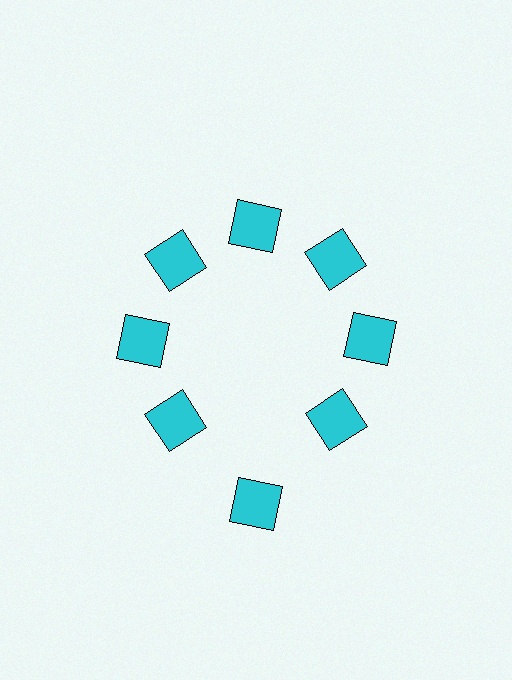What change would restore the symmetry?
The symmetry would be restored by moving it inward, back onto the ring so that all 8 squares sit at equal angles and equal distance from the center.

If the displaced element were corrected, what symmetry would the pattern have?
It would have 8-fold rotational symmetry — the pattern would map onto itself every 45 degrees.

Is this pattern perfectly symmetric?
No. The 8 cyan squares are arranged in a ring, but one element near the 6 o'clock position is pushed outward from the center, breaking the 8-fold rotational symmetry.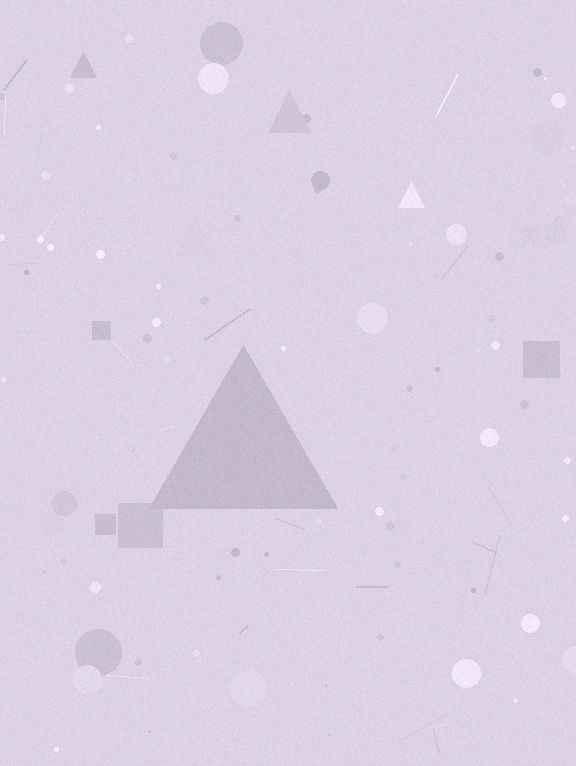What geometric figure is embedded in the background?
A triangle is embedded in the background.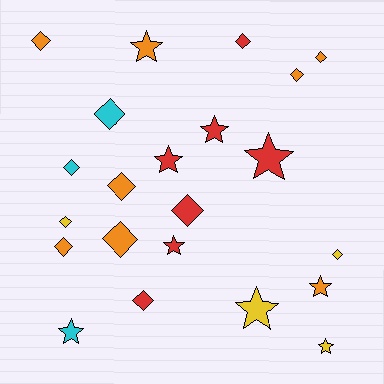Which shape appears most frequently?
Diamond, with 13 objects.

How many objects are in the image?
There are 22 objects.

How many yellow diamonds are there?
There are 2 yellow diamonds.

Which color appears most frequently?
Orange, with 8 objects.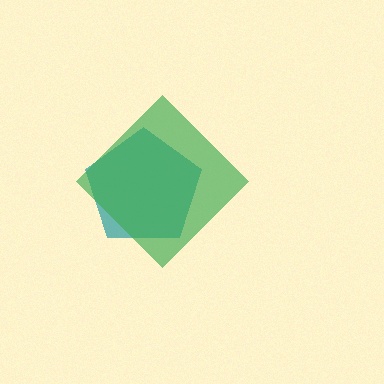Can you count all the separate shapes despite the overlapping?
Yes, there are 2 separate shapes.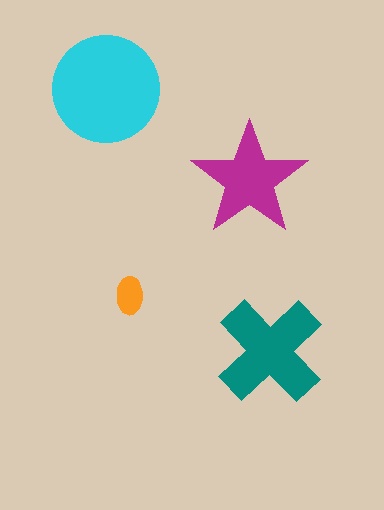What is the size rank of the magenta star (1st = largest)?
3rd.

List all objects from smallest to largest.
The orange ellipse, the magenta star, the teal cross, the cyan circle.